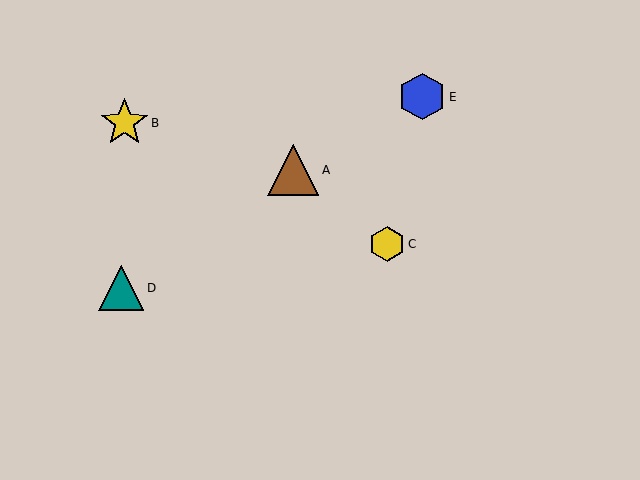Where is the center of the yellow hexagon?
The center of the yellow hexagon is at (387, 244).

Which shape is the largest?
The brown triangle (labeled A) is the largest.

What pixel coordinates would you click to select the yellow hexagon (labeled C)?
Click at (387, 244) to select the yellow hexagon C.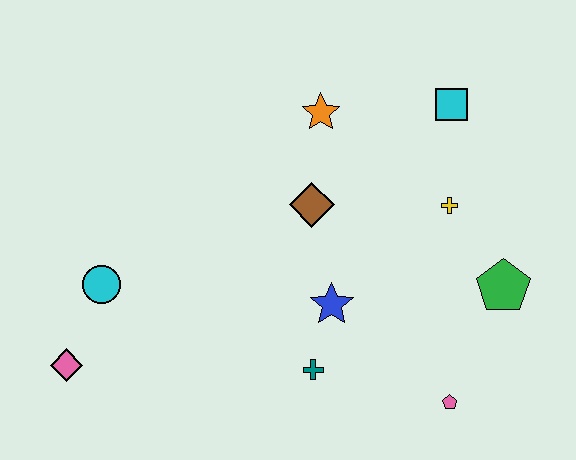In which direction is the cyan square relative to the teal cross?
The cyan square is above the teal cross.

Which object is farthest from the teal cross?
The cyan square is farthest from the teal cross.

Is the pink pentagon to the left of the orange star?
No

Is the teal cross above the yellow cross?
No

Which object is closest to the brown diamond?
The orange star is closest to the brown diamond.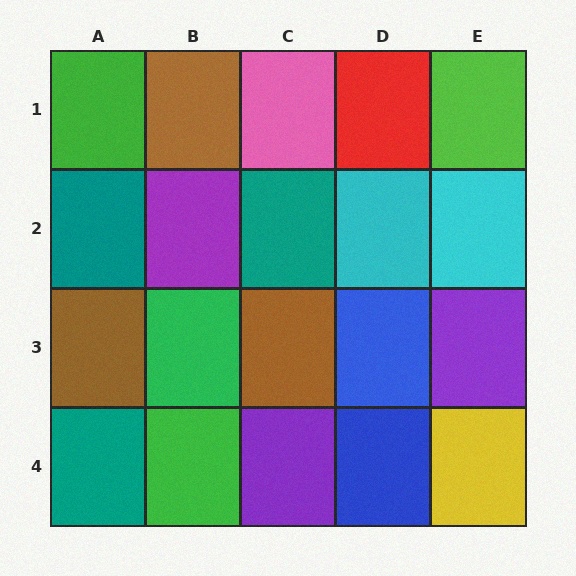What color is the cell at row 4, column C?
Purple.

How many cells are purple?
3 cells are purple.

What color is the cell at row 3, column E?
Purple.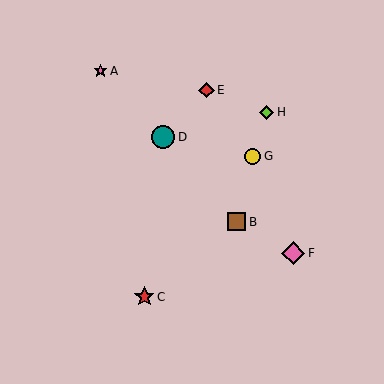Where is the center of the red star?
The center of the red star is at (144, 297).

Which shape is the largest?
The pink diamond (labeled F) is the largest.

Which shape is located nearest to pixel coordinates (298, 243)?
The pink diamond (labeled F) at (293, 253) is nearest to that location.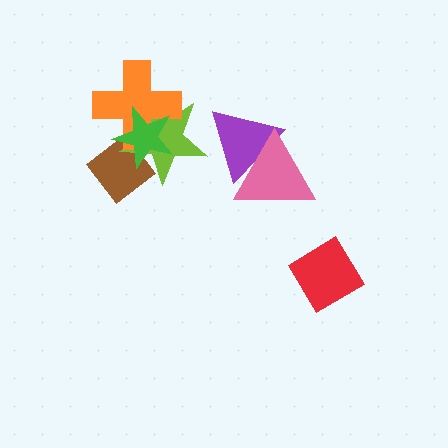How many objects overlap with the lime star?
4 objects overlap with the lime star.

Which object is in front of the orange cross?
The green star is in front of the orange cross.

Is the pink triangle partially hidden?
No, no other shape covers it.